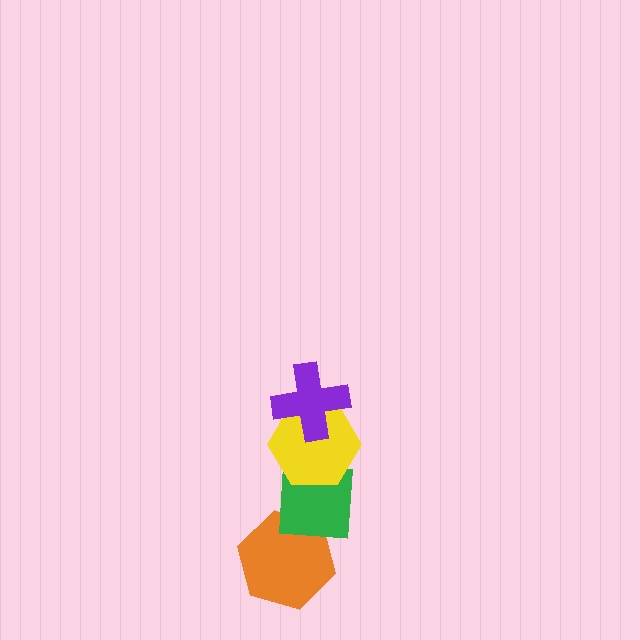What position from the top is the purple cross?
The purple cross is 1st from the top.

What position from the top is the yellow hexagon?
The yellow hexagon is 2nd from the top.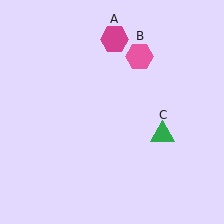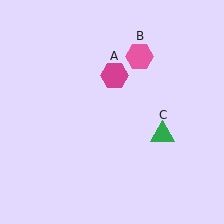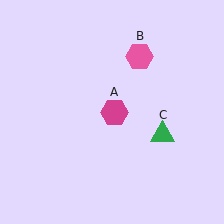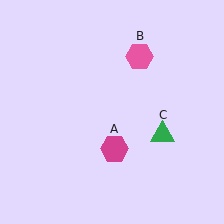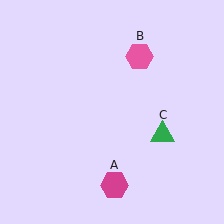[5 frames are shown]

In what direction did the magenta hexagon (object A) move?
The magenta hexagon (object A) moved down.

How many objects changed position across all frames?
1 object changed position: magenta hexagon (object A).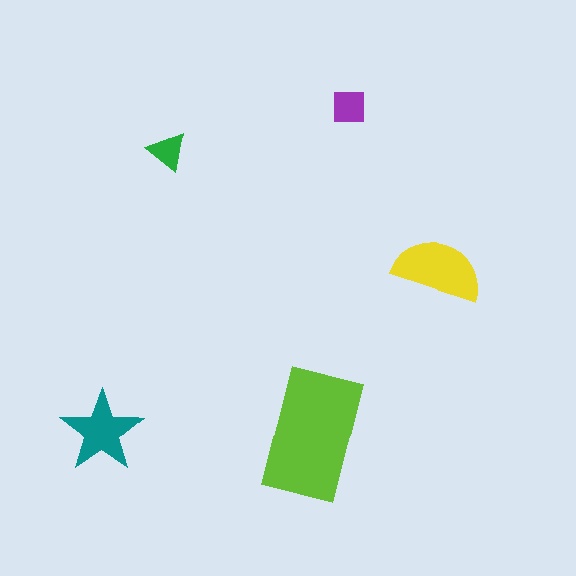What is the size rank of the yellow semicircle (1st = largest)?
2nd.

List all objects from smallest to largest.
The green triangle, the purple square, the teal star, the yellow semicircle, the lime rectangle.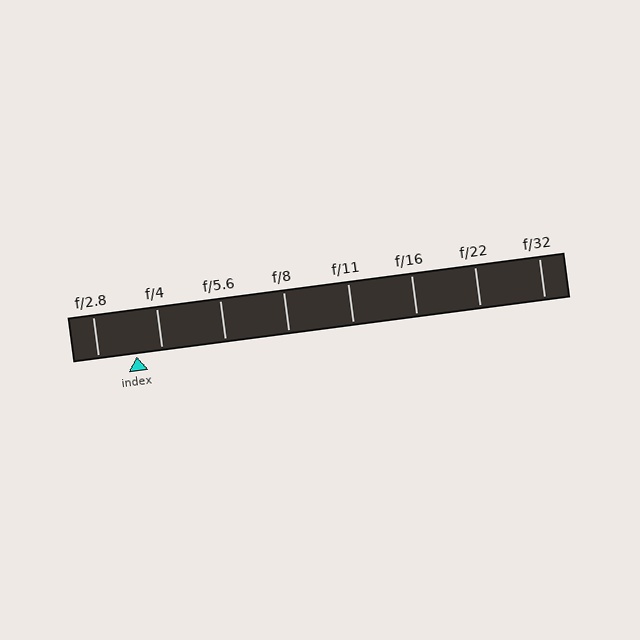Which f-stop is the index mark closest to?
The index mark is closest to f/4.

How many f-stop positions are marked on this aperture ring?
There are 8 f-stop positions marked.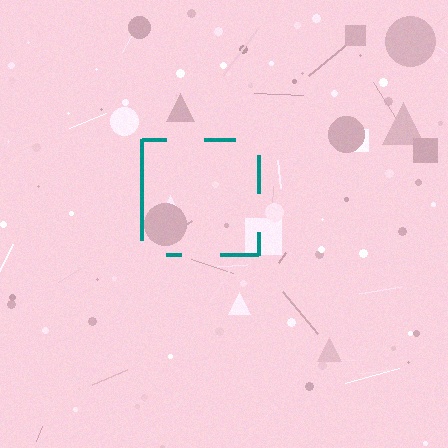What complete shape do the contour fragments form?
The contour fragments form a square.